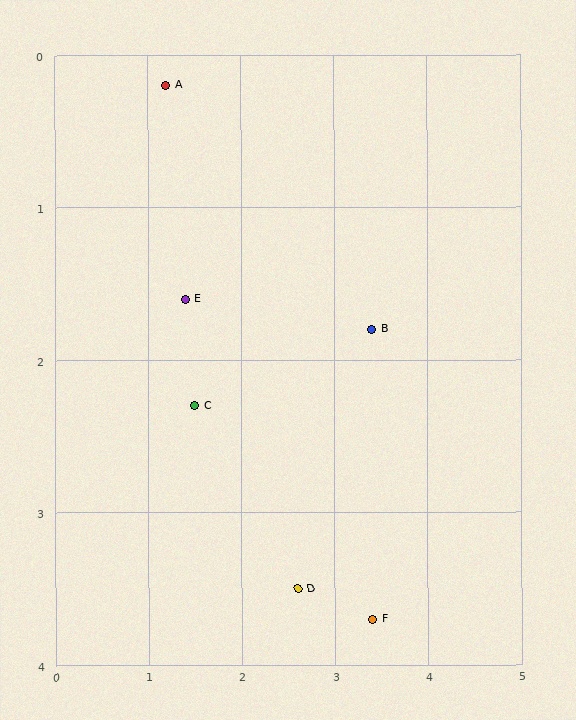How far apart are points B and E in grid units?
Points B and E are about 2.0 grid units apart.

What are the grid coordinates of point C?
Point C is at approximately (1.5, 2.3).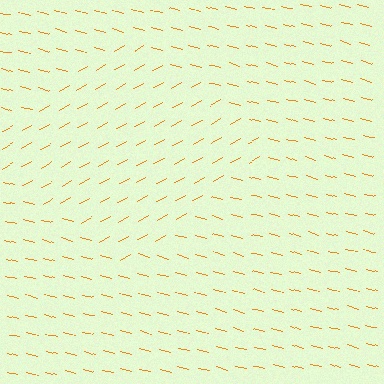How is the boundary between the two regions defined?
The boundary is defined purely by a change in line orientation (approximately 45 degrees difference). All lines are the same color and thickness.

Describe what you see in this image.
The image is filled with small orange line segments. A diamond region in the image has lines oriented differently from the surrounding lines, creating a visible texture boundary.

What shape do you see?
I see a diamond.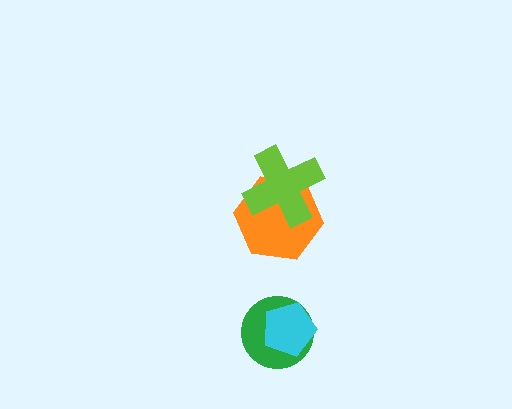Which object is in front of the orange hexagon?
The lime cross is in front of the orange hexagon.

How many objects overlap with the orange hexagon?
1 object overlaps with the orange hexagon.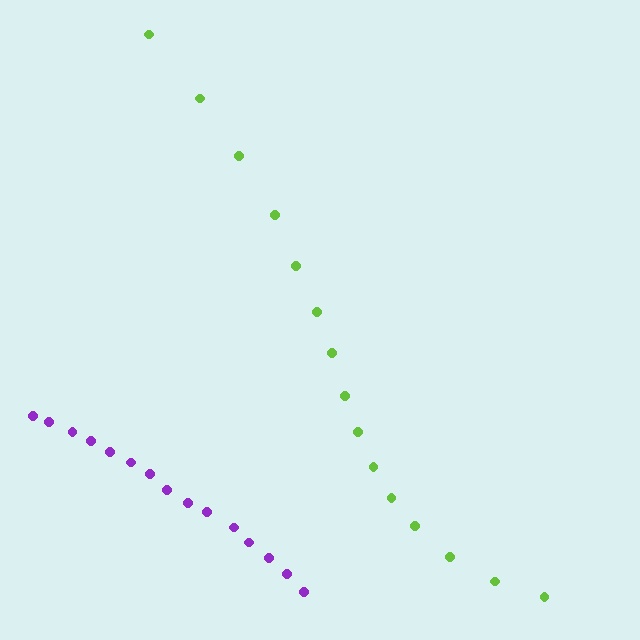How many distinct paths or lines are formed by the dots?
There are 2 distinct paths.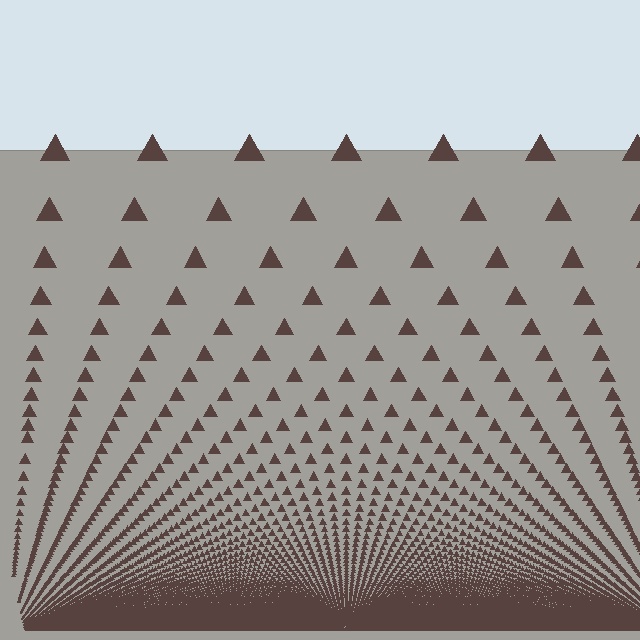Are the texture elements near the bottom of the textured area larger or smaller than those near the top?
Smaller. The gradient is inverted — elements near the bottom are smaller and denser.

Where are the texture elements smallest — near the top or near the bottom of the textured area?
Near the bottom.